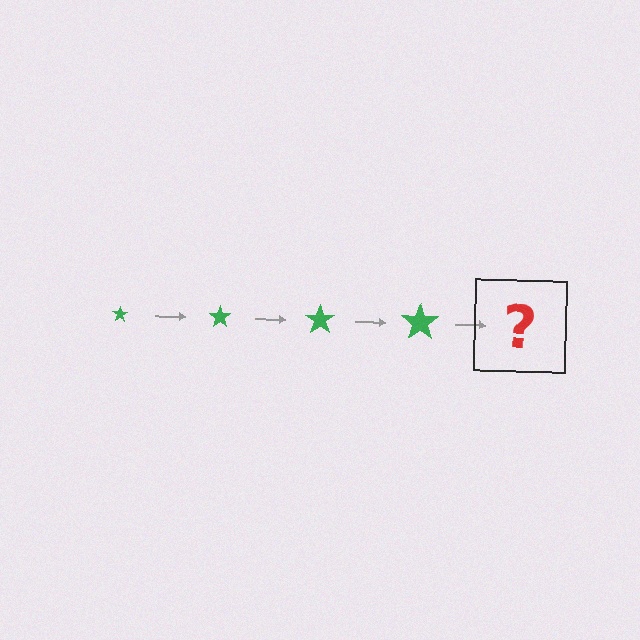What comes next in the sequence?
The next element should be a green star, larger than the previous one.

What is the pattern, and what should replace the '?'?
The pattern is that the star gets progressively larger each step. The '?' should be a green star, larger than the previous one.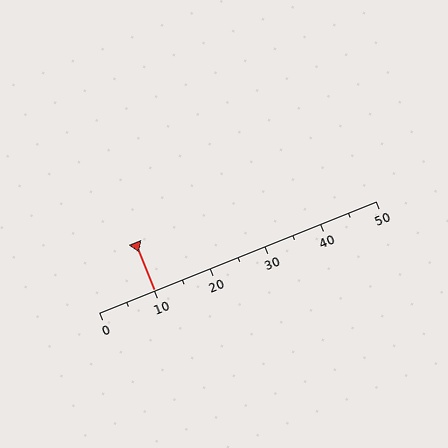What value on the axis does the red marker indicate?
The marker indicates approximately 10.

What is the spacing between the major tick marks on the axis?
The major ticks are spaced 10 apart.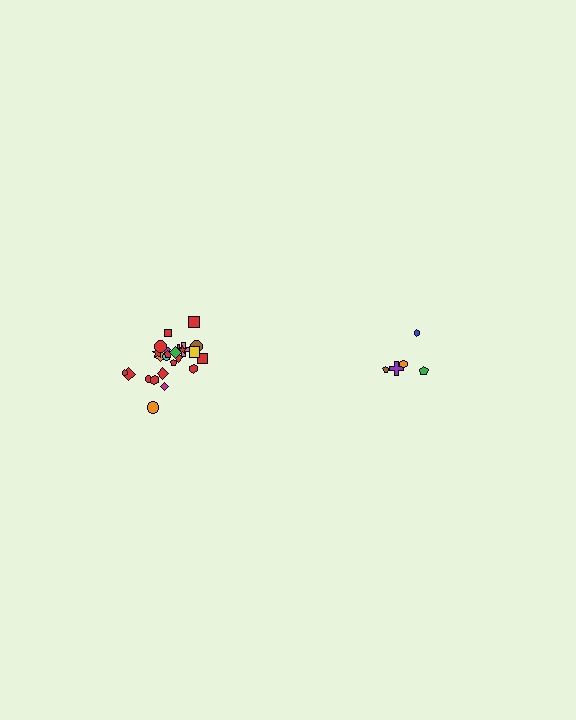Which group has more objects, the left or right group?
The left group.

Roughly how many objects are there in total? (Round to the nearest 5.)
Roughly 30 objects in total.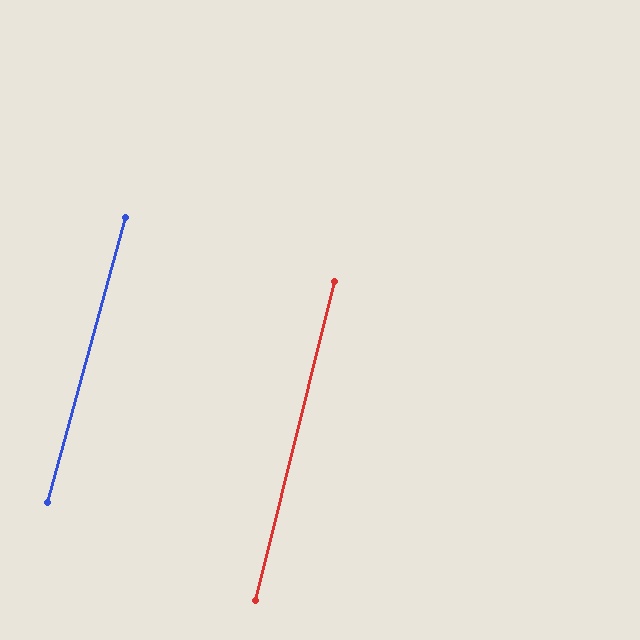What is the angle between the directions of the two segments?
Approximately 1 degree.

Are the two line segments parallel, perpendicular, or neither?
Parallel — their directions differ by only 1.4°.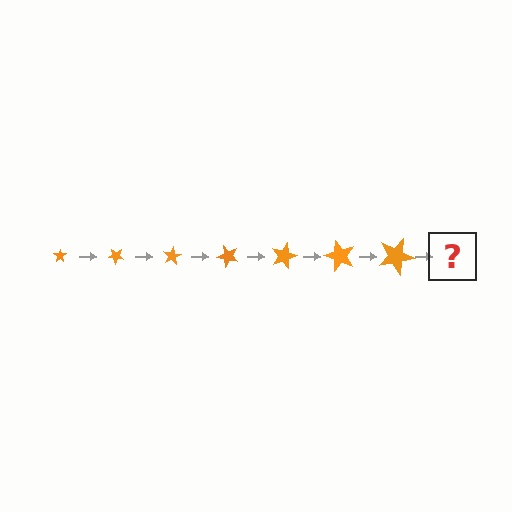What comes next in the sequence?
The next element should be a star, larger than the previous one and rotated 280 degrees from the start.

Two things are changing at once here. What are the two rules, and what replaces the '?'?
The two rules are that the star grows larger each step and it rotates 40 degrees each step. The '?' should be a star, larger than the previous one and rotated 280 degrees from the start.